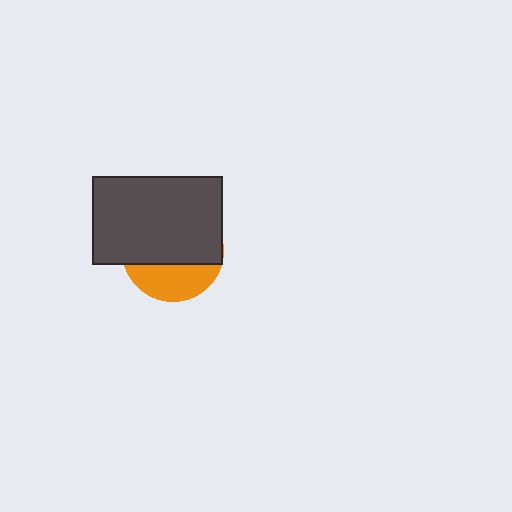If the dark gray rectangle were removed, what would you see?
You would see the complete orange circle.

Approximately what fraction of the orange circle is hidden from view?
Roughly 68% of the orange circle is hidden behind the dark gray rectangle.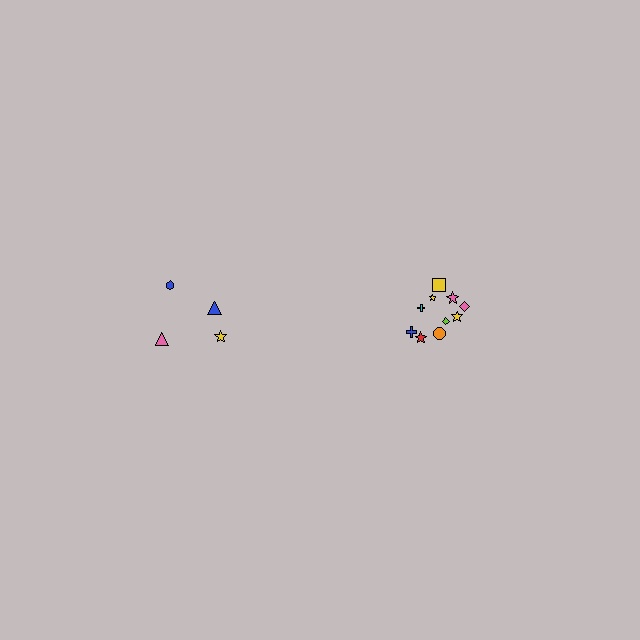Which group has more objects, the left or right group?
The right group.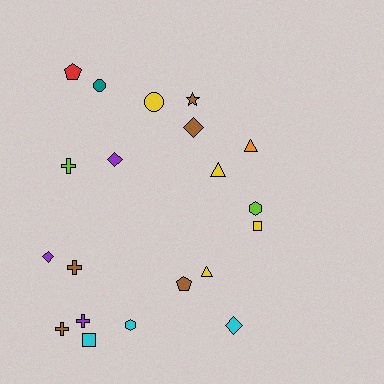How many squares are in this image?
There are 2 squares.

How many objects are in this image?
There are 20 objects.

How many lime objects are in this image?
There are 2 lime objects.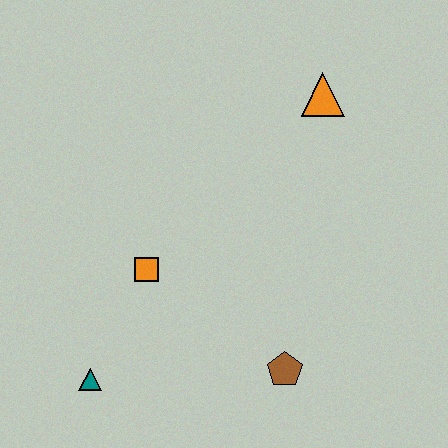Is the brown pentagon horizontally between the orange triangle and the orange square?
Yes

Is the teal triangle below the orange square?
Yes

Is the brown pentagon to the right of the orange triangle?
No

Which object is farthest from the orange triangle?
The teal triangle is farthest from the orange triangle.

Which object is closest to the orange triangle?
The orange square is closest to the orange triangle.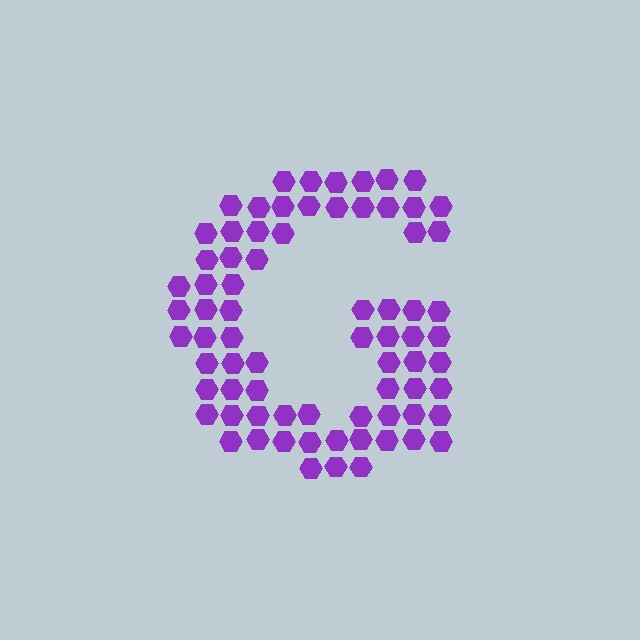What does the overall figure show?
The overall figure shows the letter G.